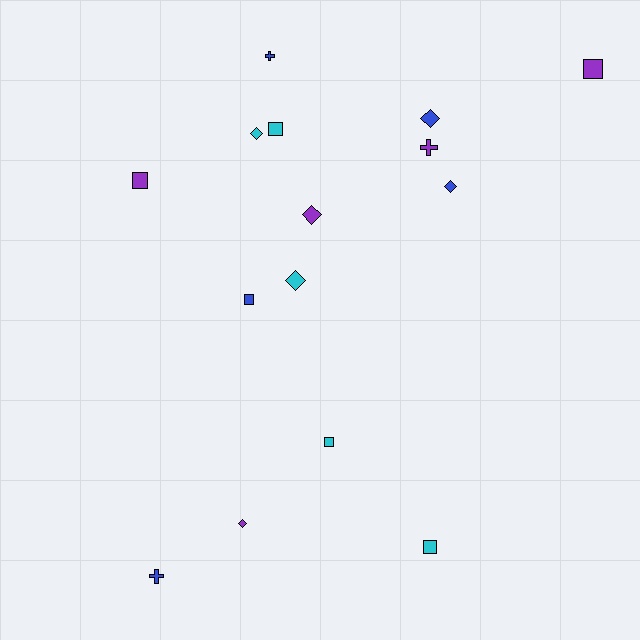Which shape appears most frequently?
Square, with 6 objects.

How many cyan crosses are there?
There are no cyan crosses.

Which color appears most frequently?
Purple, with 5 objects.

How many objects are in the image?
There are 15 objects.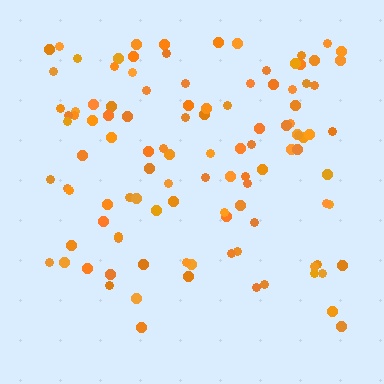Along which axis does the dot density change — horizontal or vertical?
Vertical.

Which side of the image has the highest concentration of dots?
The top.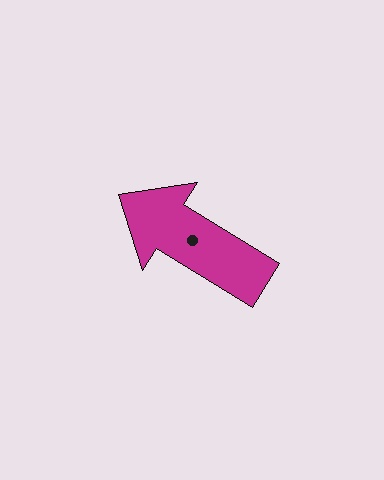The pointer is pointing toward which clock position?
Roughly 10 o'clock.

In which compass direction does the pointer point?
Northwest.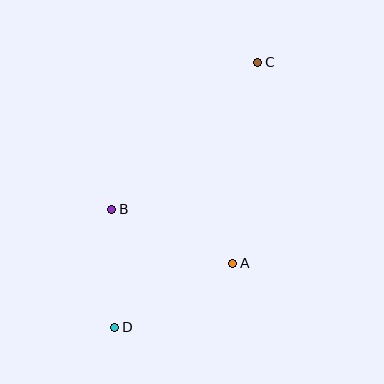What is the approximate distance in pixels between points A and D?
The distance between A and D is approximately 134 pixels.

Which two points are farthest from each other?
Points C and D are farthest from each other.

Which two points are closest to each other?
Points B and D are closest to each other.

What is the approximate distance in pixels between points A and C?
The distance between A and C is approximately 202 pixels.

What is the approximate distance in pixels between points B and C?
The distance between B and C is approximately 207 pixels.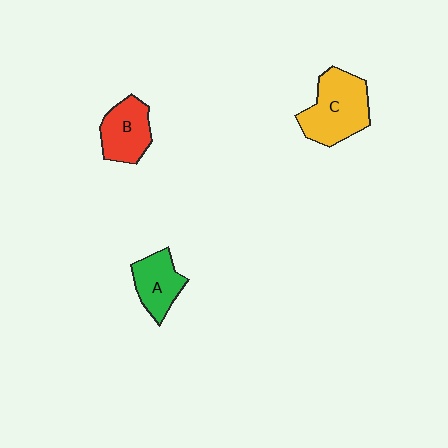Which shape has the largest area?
Shape C (yellow).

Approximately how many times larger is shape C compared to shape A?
Approximately 1.6 times.